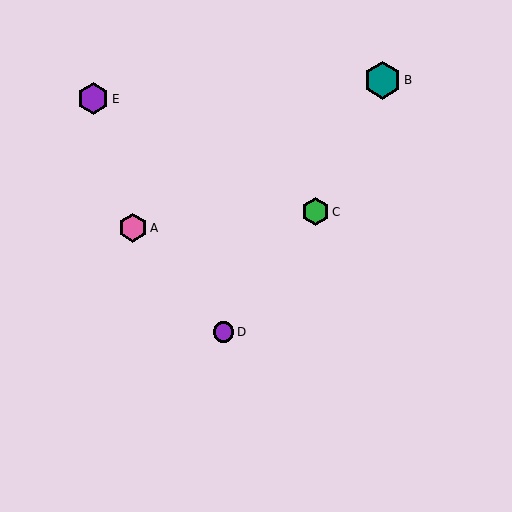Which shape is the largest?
The teal hexagon (labeled B) is the largest.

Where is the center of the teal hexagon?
The center of the teal hexagon is at (383, 80).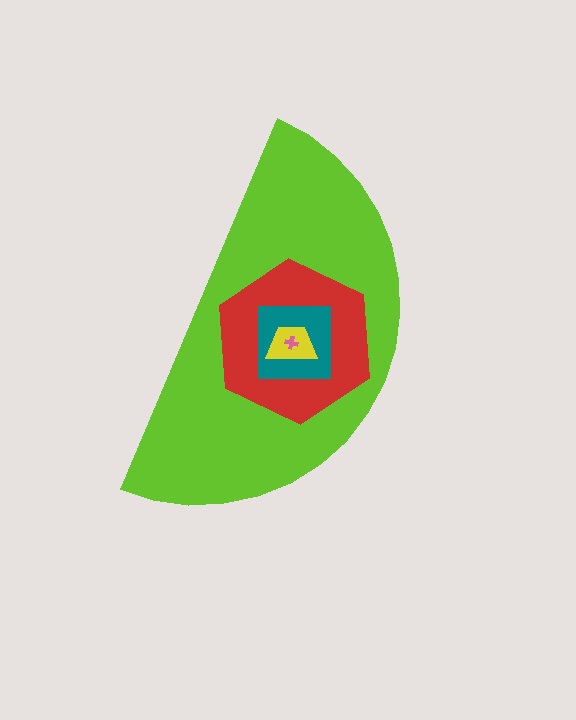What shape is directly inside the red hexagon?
The teal square.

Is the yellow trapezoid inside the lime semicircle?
Yes.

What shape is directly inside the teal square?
The yellow trapezoid.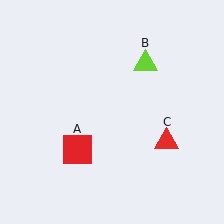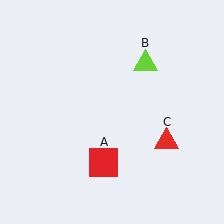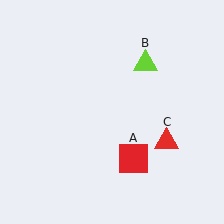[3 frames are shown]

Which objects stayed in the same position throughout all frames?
Lime triangle (object B) and red triangle (object C) remained stationary.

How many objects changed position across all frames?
1 object changed position: red square (object A).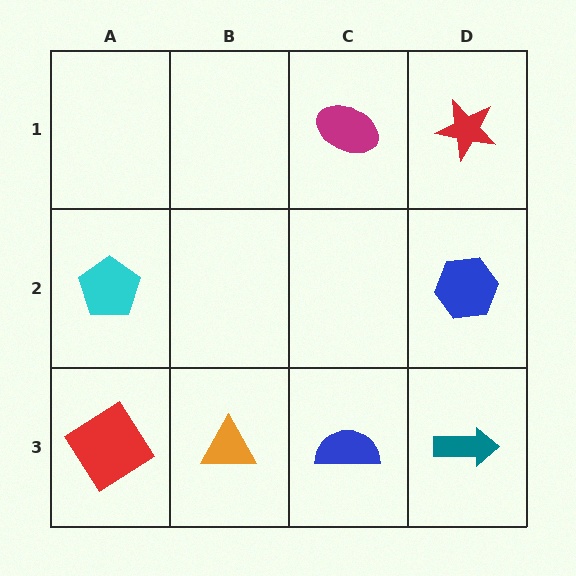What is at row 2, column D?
A blue hexagon.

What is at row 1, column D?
A red star.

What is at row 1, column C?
A magenta ellipse.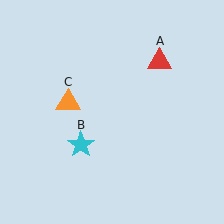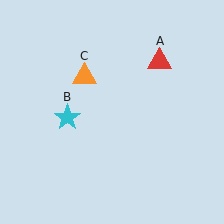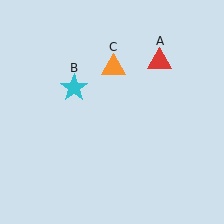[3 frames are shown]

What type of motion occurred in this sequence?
The cyan star (object B), orange triangle (object C) rotated clockwise around the center of the scene.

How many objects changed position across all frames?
2 objects changed position: cyan star (object B), orange triangle (object C).